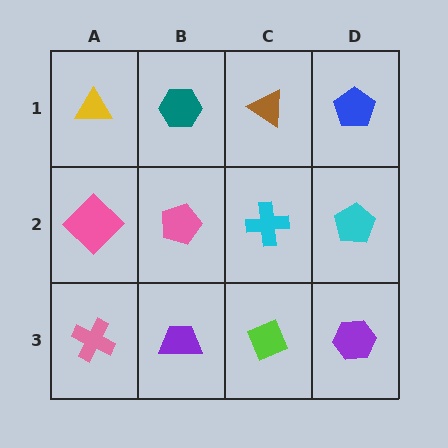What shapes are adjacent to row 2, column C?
A brown triangle (row 1, column C), a lime diamond (row 3, column C), a pink pentagon (row 2, column B), a cyan pentagon (row 2, column D).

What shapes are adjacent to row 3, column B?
A pink pentagon (row 2, column B), a pink cross (row 3, column A), a lime diamond (row 3, column C).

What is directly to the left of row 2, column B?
A pink diamond.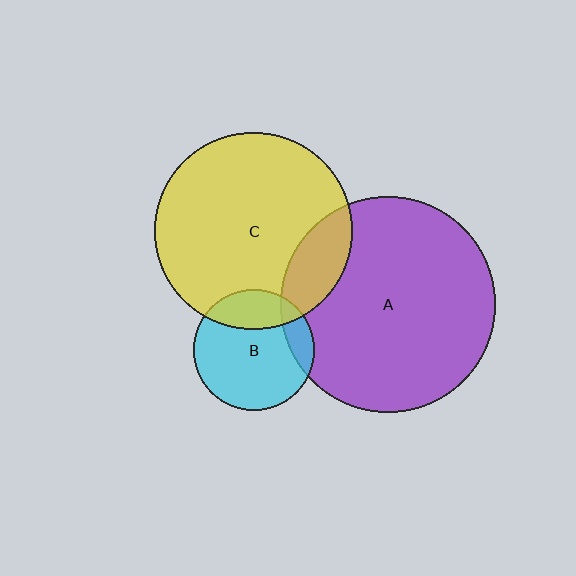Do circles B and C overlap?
Yes.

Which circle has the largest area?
Circle A (purple).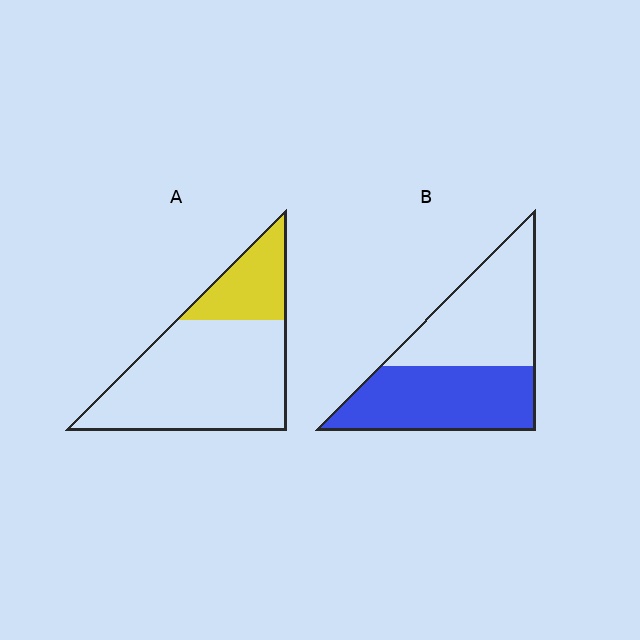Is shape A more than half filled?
No.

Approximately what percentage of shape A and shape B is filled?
A is approximately 25% and B is approximately 50%.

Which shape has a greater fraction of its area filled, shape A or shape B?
Shape B.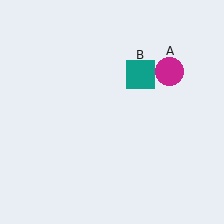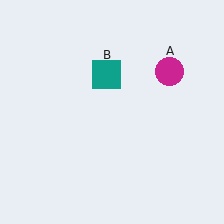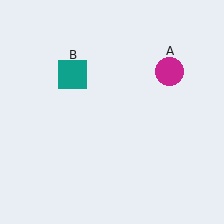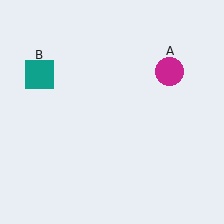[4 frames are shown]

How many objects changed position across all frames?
1 object changed position: teal square (object B).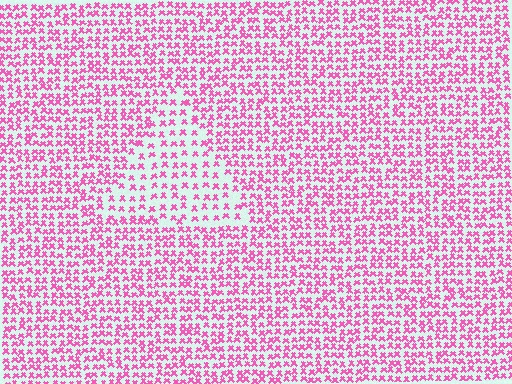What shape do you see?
I see a triangle.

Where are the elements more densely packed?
The elements are more densely packed outside the triangle boundary.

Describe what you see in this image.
The image contains small pink elements arranged at two different densities. A triangle-shaped region is visible where the elements are less densely packed than the surrounding area.